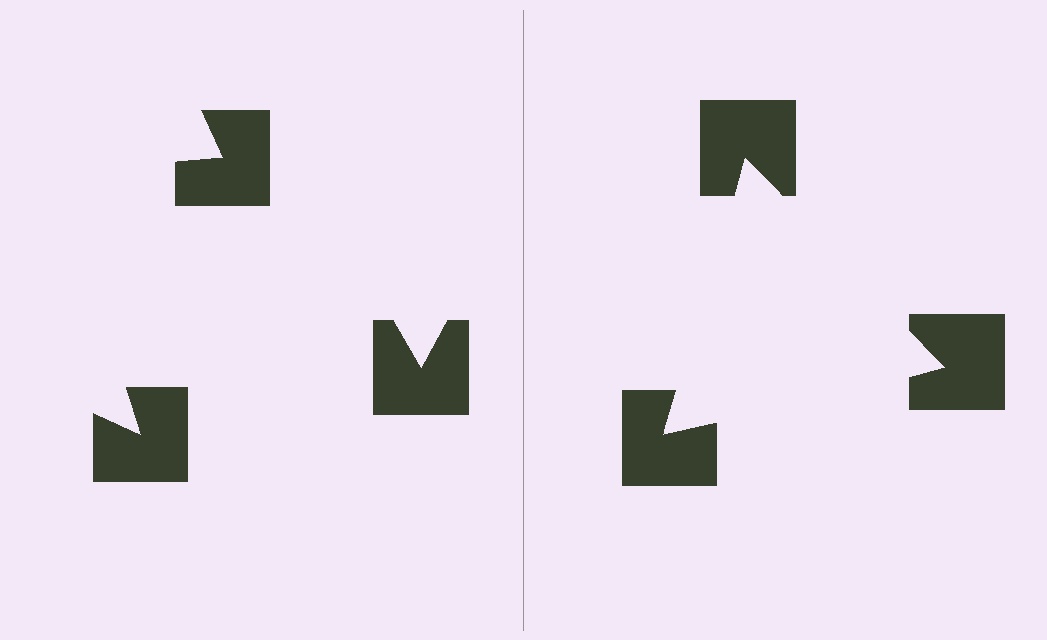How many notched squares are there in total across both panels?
6 — 3 on each side.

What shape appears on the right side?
An illusory triangle.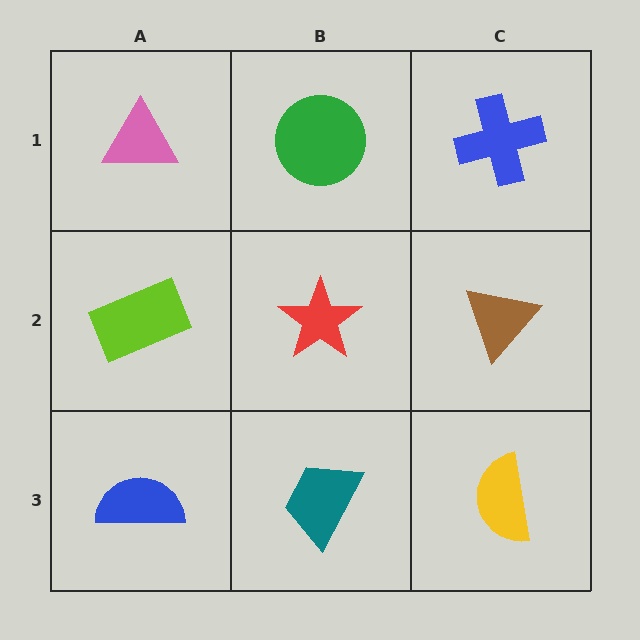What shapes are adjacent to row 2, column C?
A blue cross (row 1, column C), a yellow semicircle (row 3, column C), a red star (row 2, column B).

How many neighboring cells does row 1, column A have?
2.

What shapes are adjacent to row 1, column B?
A red star (row 2, column B), a pink triangle (row 1, column A), a blue cross (row 1, column C).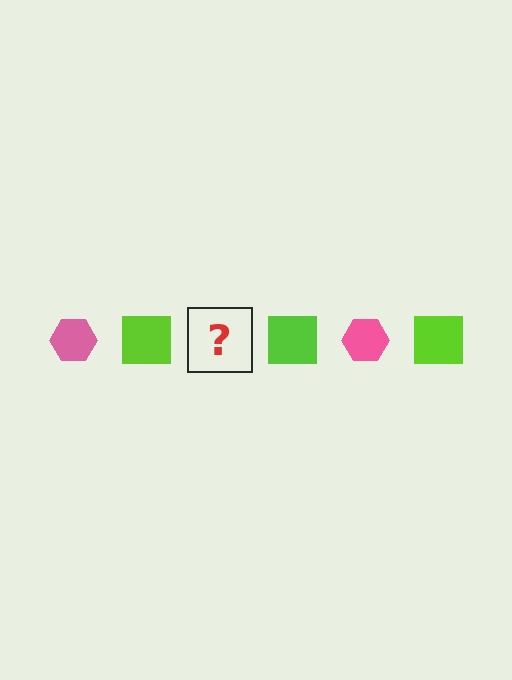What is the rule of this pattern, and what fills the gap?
The rule is that the pattern alternates between pink hexagon and lime square. The gap should be filled with a pink hexagon.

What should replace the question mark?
The question mark should be replaced with a pink hexagon.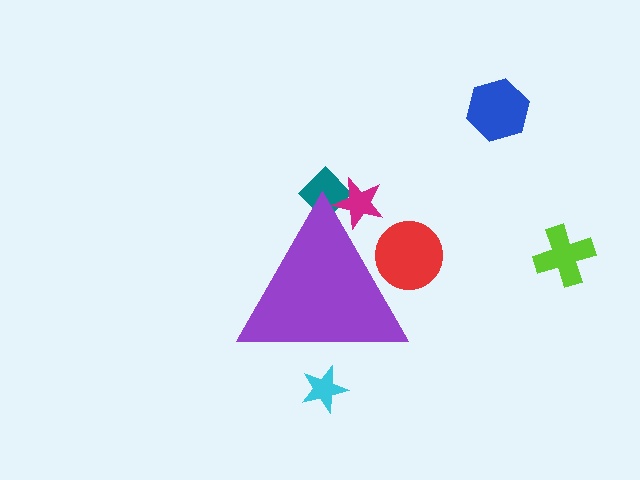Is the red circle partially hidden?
Yes, the red circle is partially hidden behind the purple triangle.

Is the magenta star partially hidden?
Yes, the magenta star is partially hidden behind the purple triangle.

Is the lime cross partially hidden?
No, the lime cross is fully visible.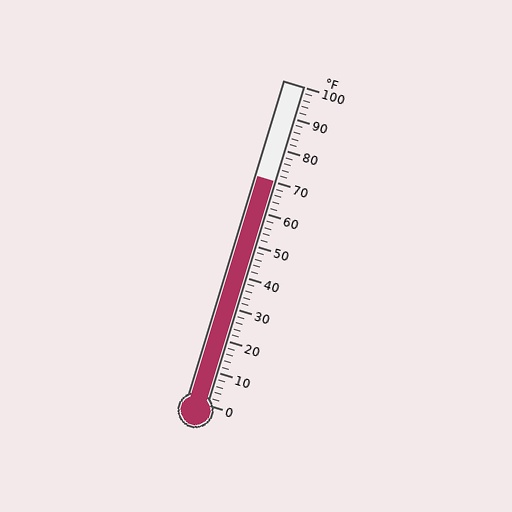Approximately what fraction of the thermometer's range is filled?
The thermometer is filled to approximately 70% of its range.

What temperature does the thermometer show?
The thermometer shows approximately 70°F.